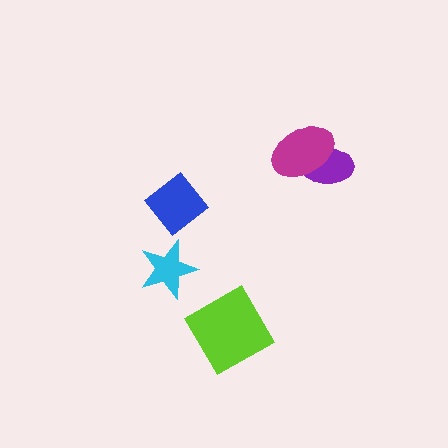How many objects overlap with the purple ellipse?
1 object overlaps with the purple ellipse.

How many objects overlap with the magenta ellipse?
1 object overlaps with the magenta ellipse.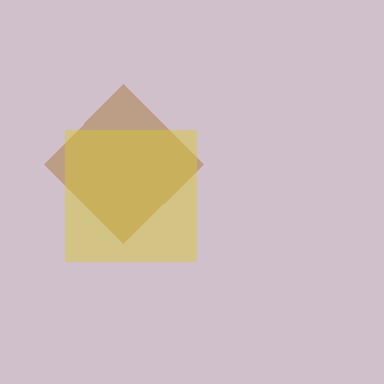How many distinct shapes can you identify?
There are 2 distinct shapes: a brown diamond, a yellow square.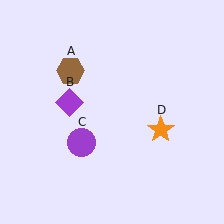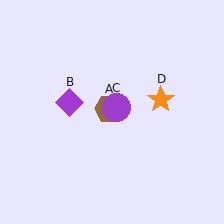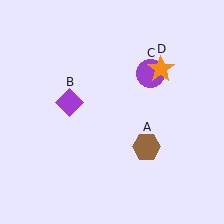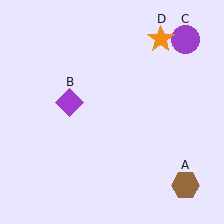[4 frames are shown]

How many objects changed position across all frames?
3 objects changed position: brown hexagon (object A), purple circle (object C), orange star (object D).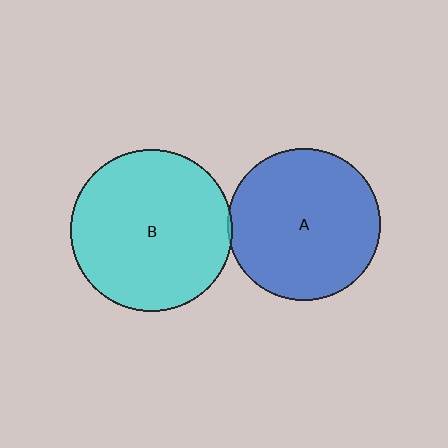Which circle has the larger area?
Circle B (cyan).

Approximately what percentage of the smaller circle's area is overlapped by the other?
Approximately 5%.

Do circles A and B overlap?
Yes.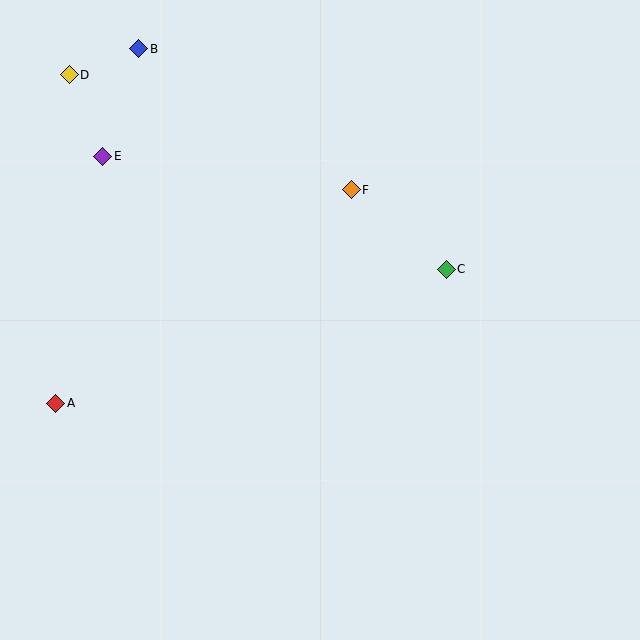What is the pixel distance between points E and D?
The distance between E and D is 88 pixels.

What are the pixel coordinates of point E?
Point E is at (103, 156).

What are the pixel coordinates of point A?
Point A is at (56, 403).